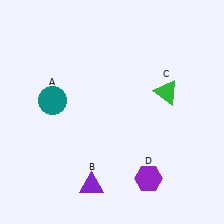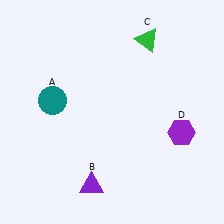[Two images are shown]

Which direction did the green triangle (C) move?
The green triangle (C) moved up.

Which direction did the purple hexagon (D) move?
The purple hexagon (D) moved up.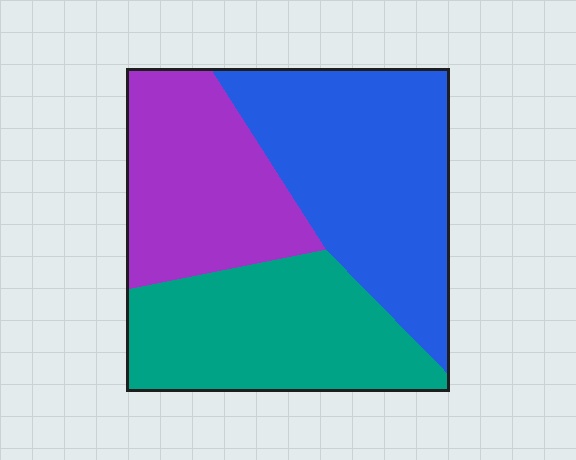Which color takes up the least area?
Purple, at roughly 30%.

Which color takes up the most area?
Blue, at roughly 40%.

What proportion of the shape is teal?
Teal covers 33% of the shape.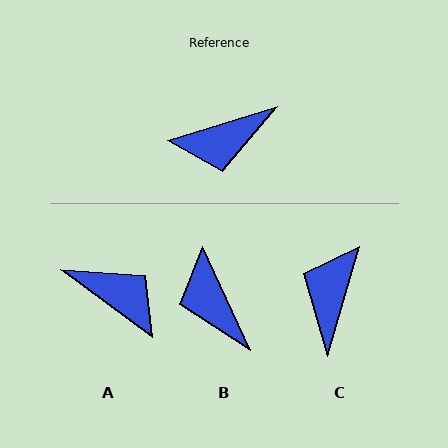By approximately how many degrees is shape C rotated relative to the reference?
Approximately 124 degrees clockwise.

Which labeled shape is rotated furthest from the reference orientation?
A, about 125 degrees away.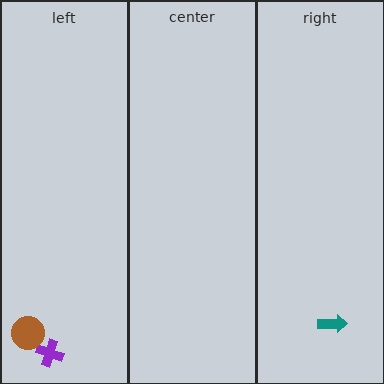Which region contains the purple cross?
The left region.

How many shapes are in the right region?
1.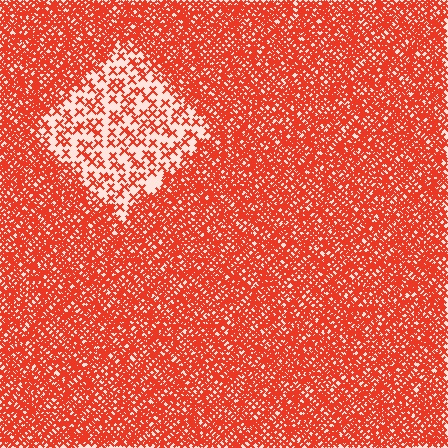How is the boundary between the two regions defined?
The boundary is defined by a change in element density (approximately 3.1x ratio). All elements are the same color, size, and shape.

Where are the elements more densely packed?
The elements are more densely packed outside the diamond boundary.